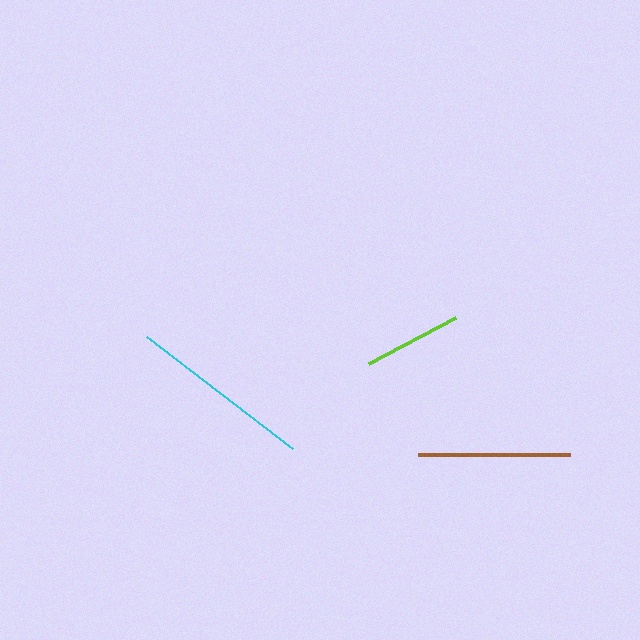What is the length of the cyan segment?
The cyan segment is approximately 184 pixels long.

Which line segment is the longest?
The cyan line is the longest at approximately 184 pixels.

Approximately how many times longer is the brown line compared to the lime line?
The brown line is approximately 1.5 times the length of the lime line.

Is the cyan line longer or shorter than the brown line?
The cyan line is longer than the brown line.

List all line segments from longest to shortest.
From longest to shortest: cyan, brown, lime.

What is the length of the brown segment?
The brown segment is approximately 152 pixels long.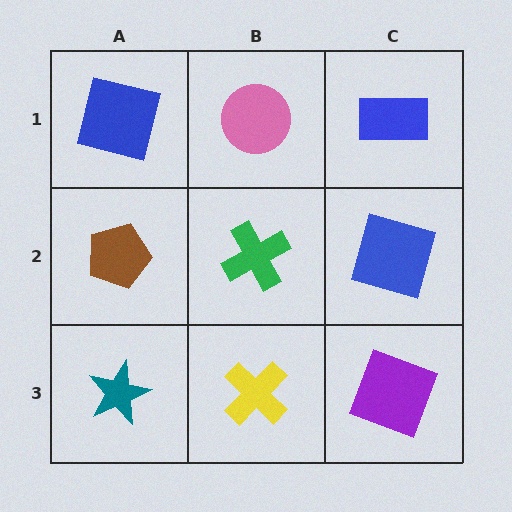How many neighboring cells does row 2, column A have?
3.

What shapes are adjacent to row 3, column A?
A brown pentagon (row 2, column A), a yellow cross (row 3, column B).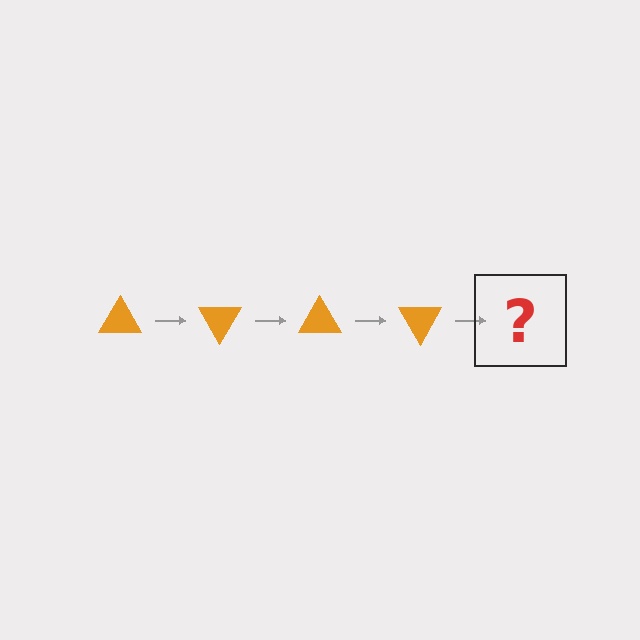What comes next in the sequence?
The next element should be an orange triangle rotated 240 degrees.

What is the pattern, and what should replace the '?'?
The pattern is that the triangle rotates 60 degrees each step. The '?' should be an orange triangle rotated 240 degrees.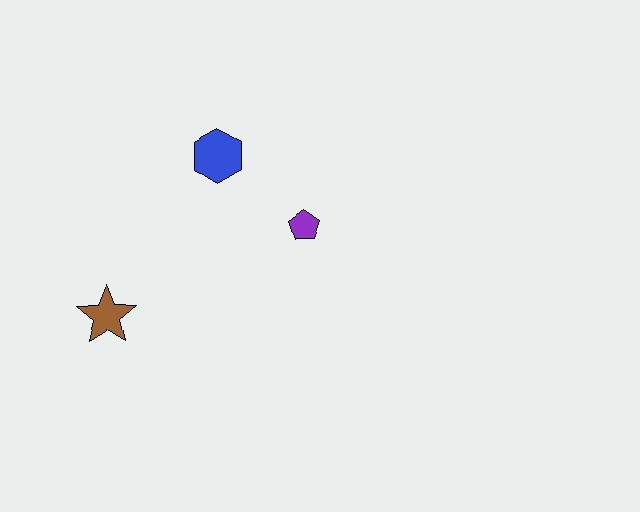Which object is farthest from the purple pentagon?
The brown star is farthest from the purple pentagon.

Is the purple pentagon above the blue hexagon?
No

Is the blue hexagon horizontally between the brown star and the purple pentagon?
Yes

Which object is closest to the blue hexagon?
The purple pentagon is closest to the blue hexagon.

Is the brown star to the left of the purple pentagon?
Yes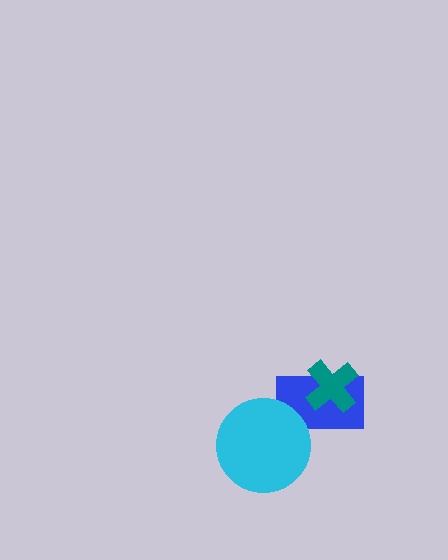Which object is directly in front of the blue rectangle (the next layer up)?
The teal cross is directly in front of the blue rectangle.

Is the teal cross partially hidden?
No, no other shape covers it.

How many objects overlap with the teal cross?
1 object overlaps with the teal cross.